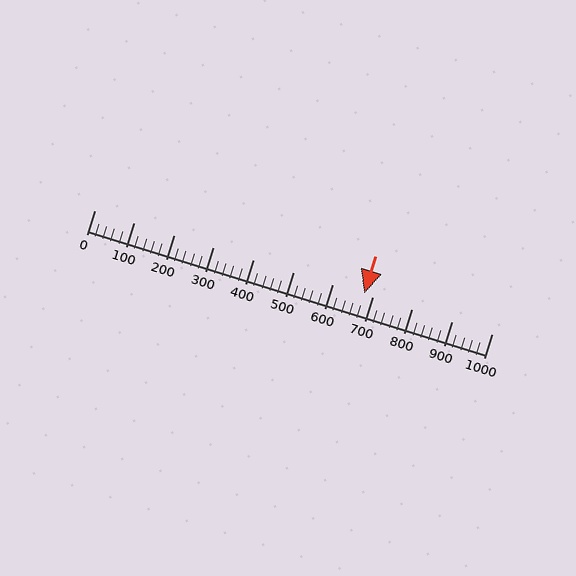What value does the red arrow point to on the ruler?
The red arrow points to approximately 680.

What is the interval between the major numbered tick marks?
The major tick marks are spaced 100 units apart.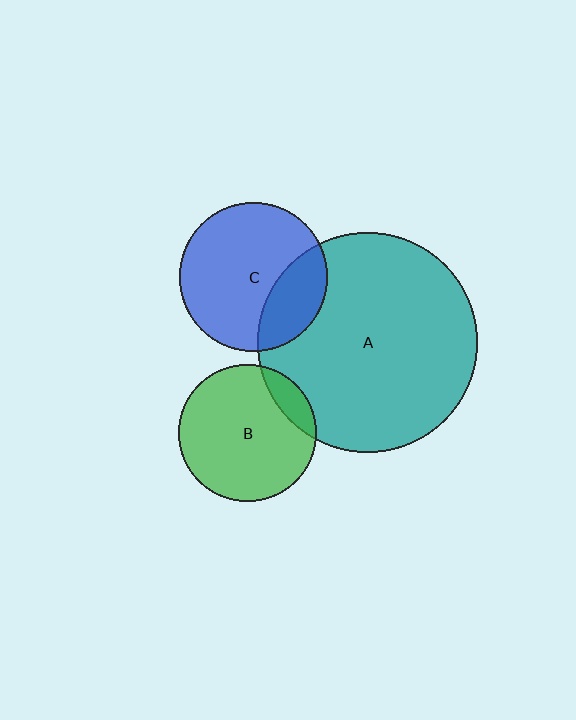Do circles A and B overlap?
Yes.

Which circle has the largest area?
Circle A (teal).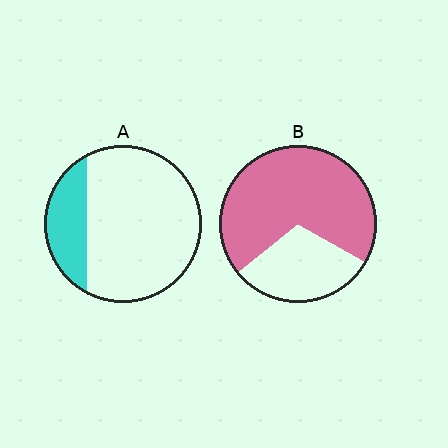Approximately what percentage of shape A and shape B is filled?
A is approximately 20% and B is approximately 70%.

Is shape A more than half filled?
No.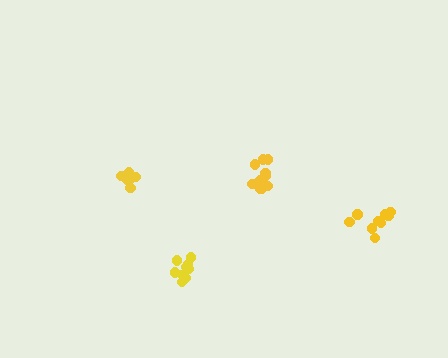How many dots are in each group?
Group 1: 6 dots, Group 2: 10 dots, Group 3: 9 dots, Group 4: 10 dots (35 total).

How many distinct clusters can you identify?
There are 4 distinct clusters.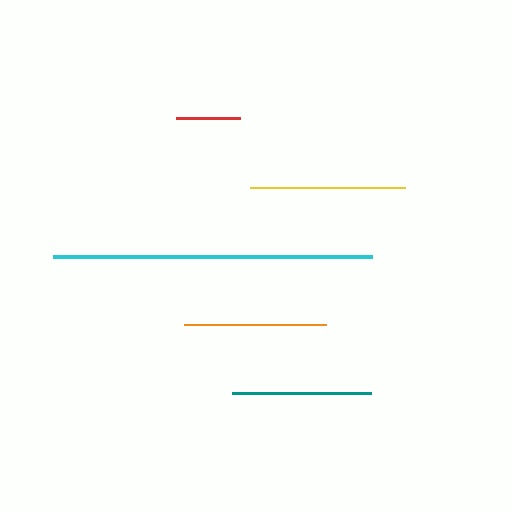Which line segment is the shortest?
The red line is the shortest at approximately 64 pixels.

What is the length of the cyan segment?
The cyan segment is approximately 319 pixels long.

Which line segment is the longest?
The cyan line is the longest at approximately 319 pixels.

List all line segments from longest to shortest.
From longest to shortest: cyan, yellow, orange, teal, red.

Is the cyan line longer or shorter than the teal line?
The cyan line is longer than the teal line.